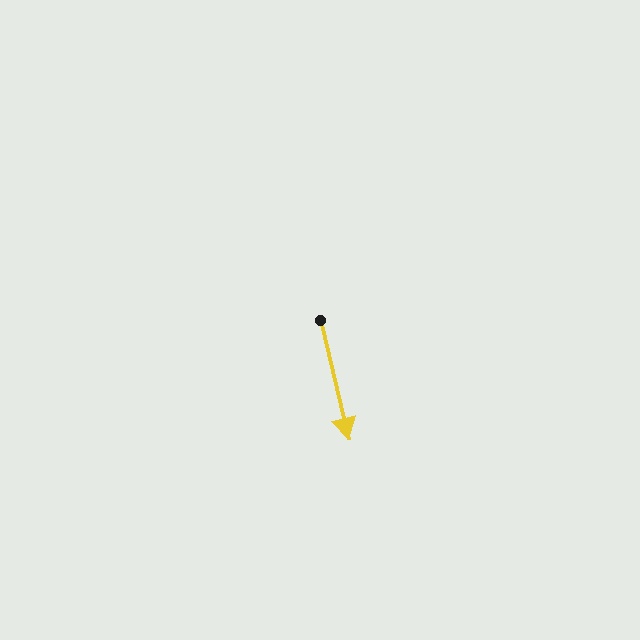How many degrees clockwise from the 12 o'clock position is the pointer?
Approximately 167 degrees.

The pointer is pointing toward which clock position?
Roughly 6 o'clock.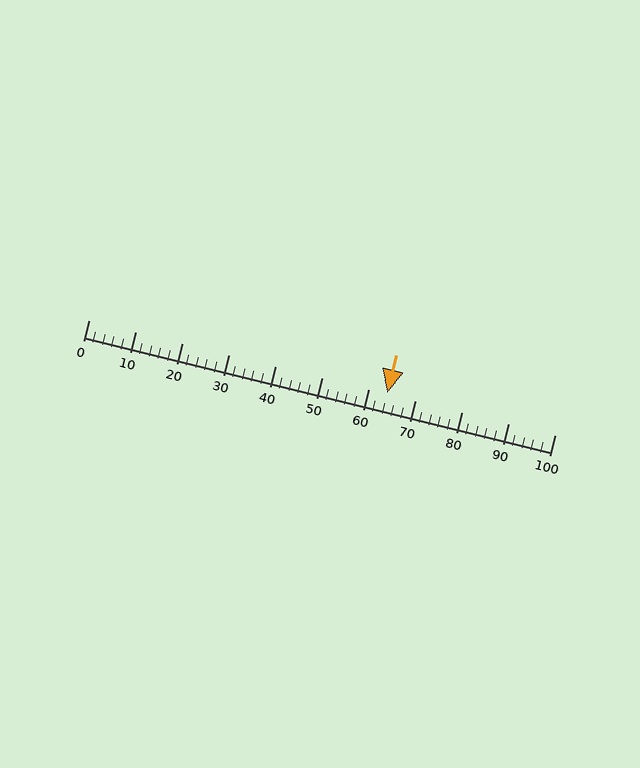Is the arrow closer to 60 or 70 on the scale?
The arrow is closer to 60.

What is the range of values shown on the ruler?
The ruler shows values from 0 to 100.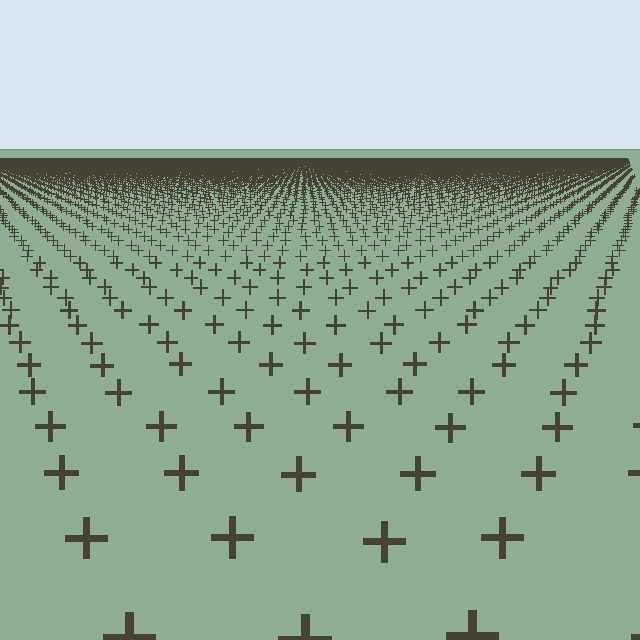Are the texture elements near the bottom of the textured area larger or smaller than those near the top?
Larger. Near the bottom, elements are closer to the viewer and appear at a bigger on-screen size.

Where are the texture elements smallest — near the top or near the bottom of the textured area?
Near the top.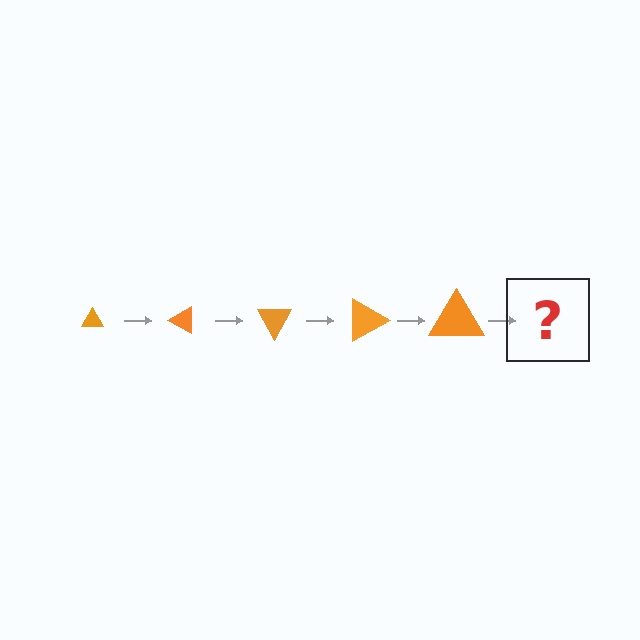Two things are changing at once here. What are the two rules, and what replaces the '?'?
The two rules are that the triangle grows larger each step and it rotates 30 degrees each step. The '?' should be a triangle, larger than the previous one and rotated 150 degrees from the start.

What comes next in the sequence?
The next element should be a triangle, larger than the previous one and rotated 150 degrees from the start.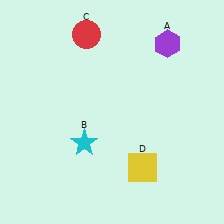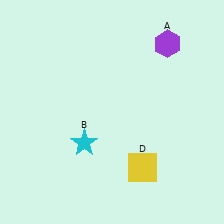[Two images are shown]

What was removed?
The red circle (C) was removed in Image 2.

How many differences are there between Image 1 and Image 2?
There is 1 difference between the two images.